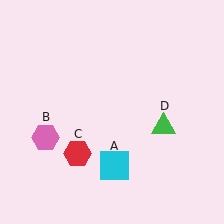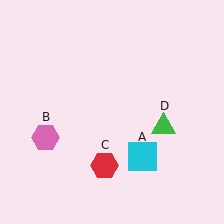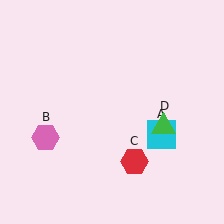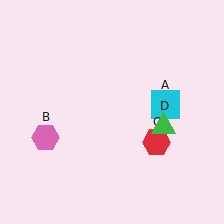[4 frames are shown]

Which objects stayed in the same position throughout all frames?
Pink hexagon (object B) and green triangle (object D) remained stationary.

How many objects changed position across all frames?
2 objects changed position: cyan square (object A), red hexagon (object C).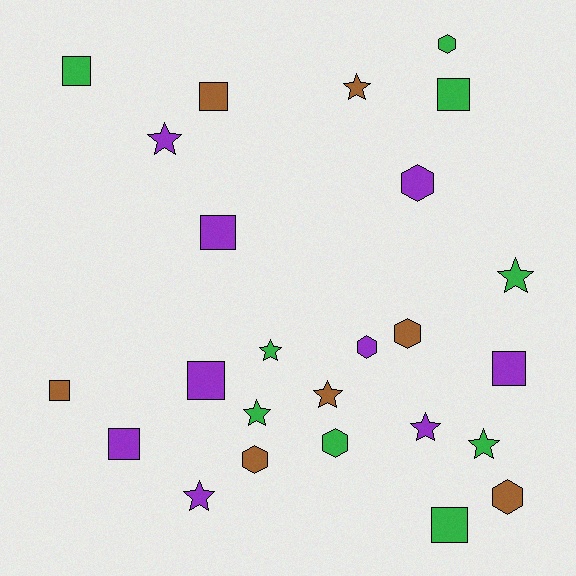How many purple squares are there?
There are 4 purple squares.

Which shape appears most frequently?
Square, with 9 objects.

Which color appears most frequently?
Purple, with 9 objects.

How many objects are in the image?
There are 25 objects.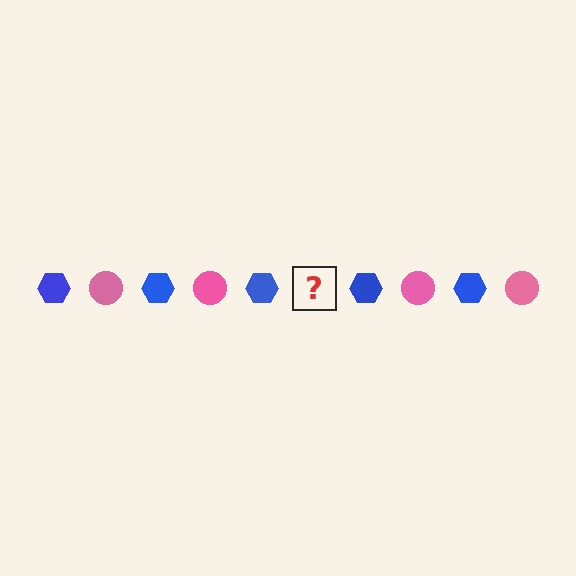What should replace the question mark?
The question mark should be replaced with a pink circle.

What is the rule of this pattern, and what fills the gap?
The rule is that the pattern alternates between blue hexagon and pink circle. The gap should be filled with a pink circle.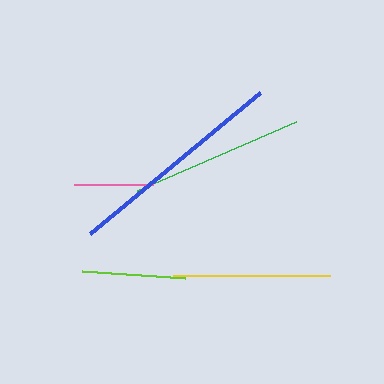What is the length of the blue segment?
The blue segment is approximately 221 pixels long.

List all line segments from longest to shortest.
From longest to shortest: blue, green, yellow, lime, pink.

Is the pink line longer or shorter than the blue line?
The blue line is longer than the pink line.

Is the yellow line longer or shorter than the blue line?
The blue line is longer than the yellow line.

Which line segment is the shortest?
The pink line is the shortest at approximately 79 pixels.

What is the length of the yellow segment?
The yellow segment is approximately 158 pixels long.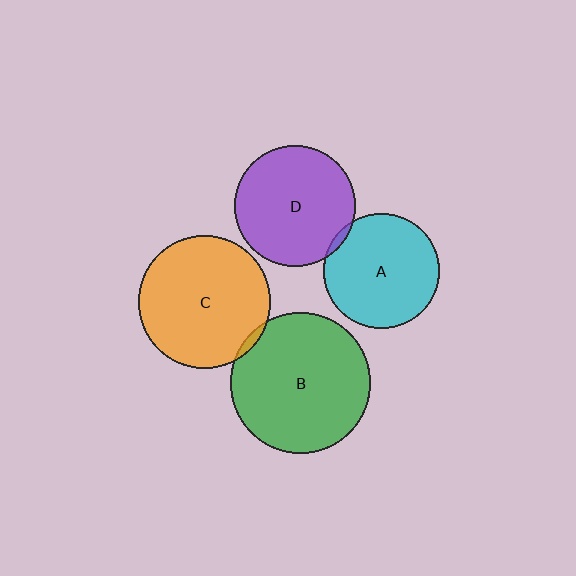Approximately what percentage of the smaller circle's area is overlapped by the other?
Approximately 5%.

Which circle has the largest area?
Circle B (green).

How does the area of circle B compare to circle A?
Approximately 1.5 times.